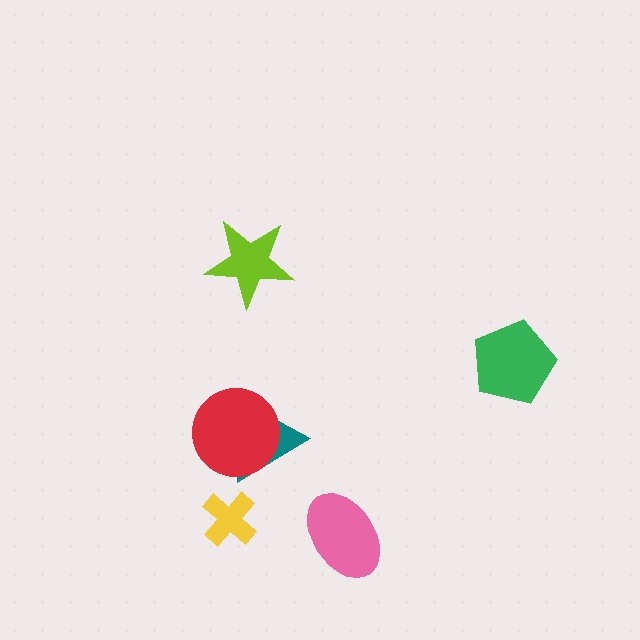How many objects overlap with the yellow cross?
0 objects overlap with the yellow cross.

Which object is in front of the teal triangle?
The red circle is in front of the teal triangle.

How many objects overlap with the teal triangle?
1 object overlaps with the teal triangle.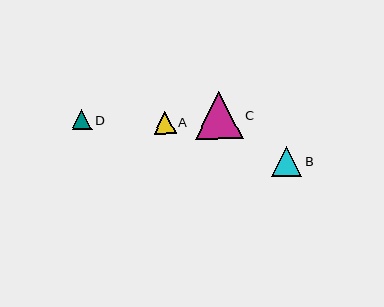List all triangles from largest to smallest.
From largest to smallest: C, B, A, D.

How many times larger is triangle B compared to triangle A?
Triangle B is approximately 1.4 times the size of triangle A.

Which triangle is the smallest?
Triangle D is the smallest with a size of approximately 20 pixels.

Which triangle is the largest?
Triangle C is the largest with a size of approximately 47 pixels.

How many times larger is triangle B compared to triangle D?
Triangle B is approximately 1.5 times the size of triangle D.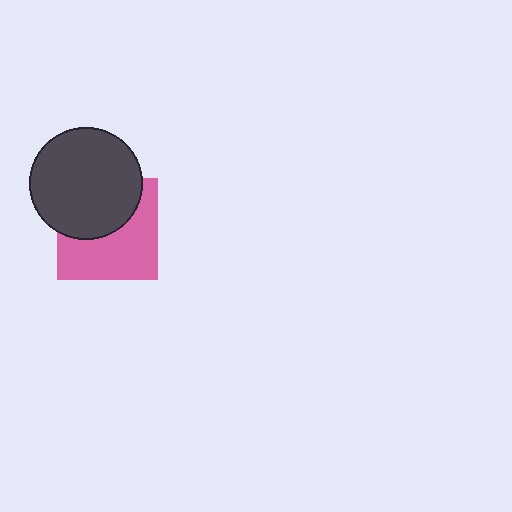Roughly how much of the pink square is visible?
About half of it is visible (roughly 55%).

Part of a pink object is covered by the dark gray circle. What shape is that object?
It is a square.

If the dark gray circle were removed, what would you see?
You would see the complete pink square.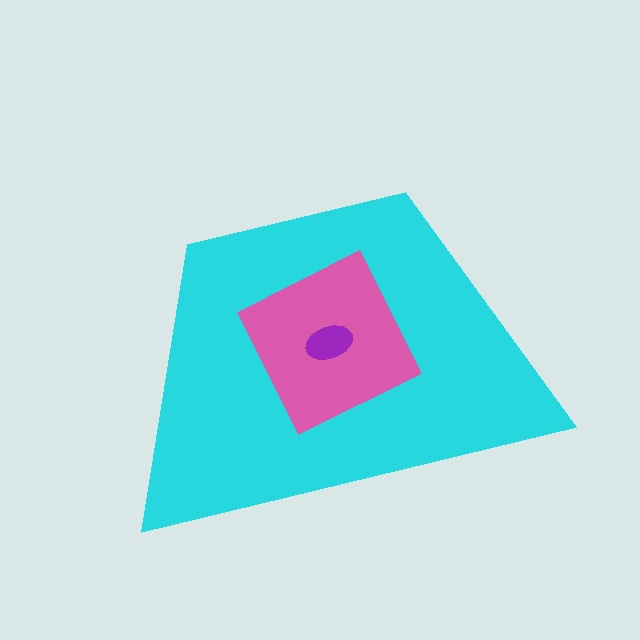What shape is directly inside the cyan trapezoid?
The pink diamond.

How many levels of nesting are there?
3.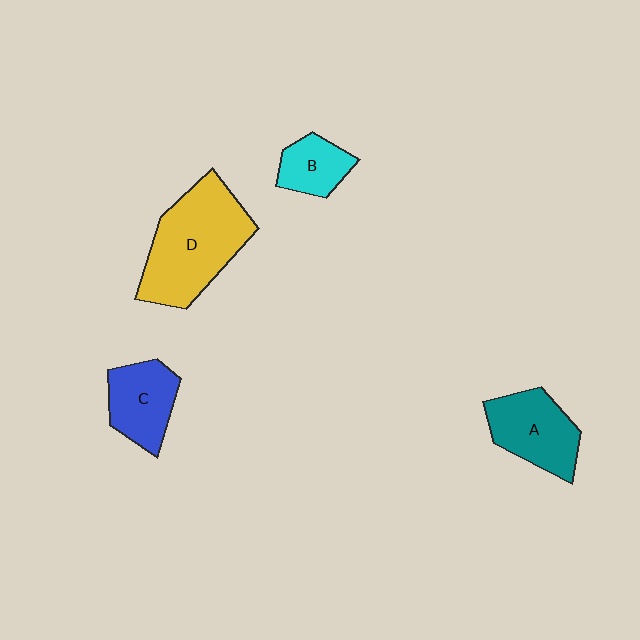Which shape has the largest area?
Shape D (yellow).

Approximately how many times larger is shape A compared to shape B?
Approximately 1.6 times.